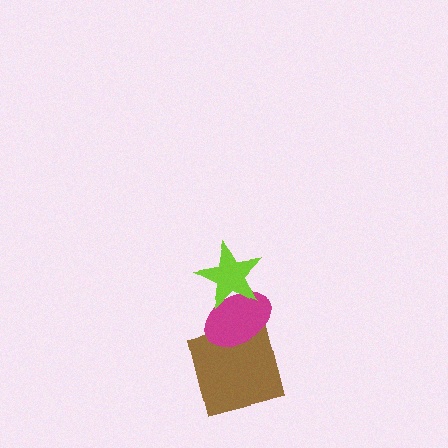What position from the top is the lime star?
The lime star is 1st from the top.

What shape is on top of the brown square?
The magenta ellipse is on top of the brown square.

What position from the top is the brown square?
The brown square is 3rd from the top.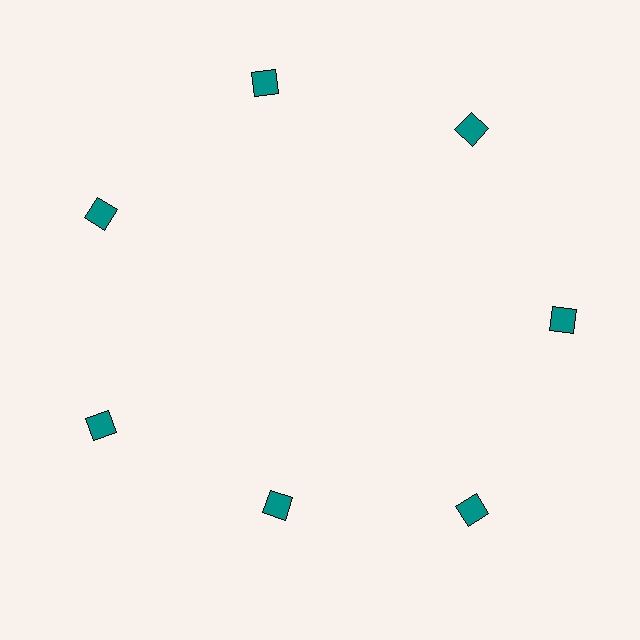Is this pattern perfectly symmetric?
No. The 7 teal squares are arranged in a ring, but one element near the 6 o'clock position is pulled inward toward the center, breaking the 7-fold rotational symmetry.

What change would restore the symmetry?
The symmetry would be restored by moving it outward, back onto the ring so that all 7 squares sit at equal angles and equal distance from the center.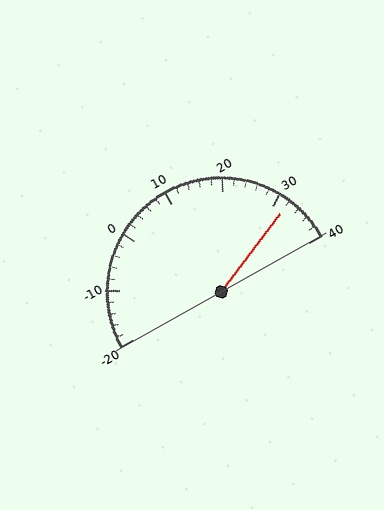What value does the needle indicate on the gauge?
The needle indicates approximately 32.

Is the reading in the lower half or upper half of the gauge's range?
The reading is in the upper half of the range (-20 to 40).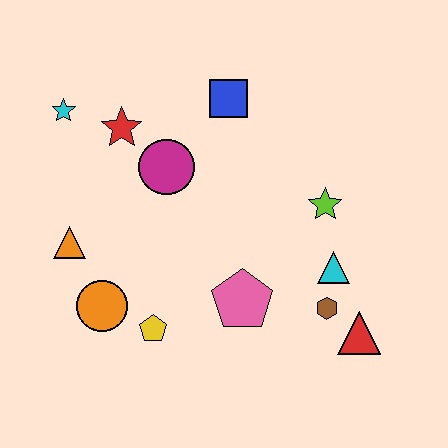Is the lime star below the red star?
Yes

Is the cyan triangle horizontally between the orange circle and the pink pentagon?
No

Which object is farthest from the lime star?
The cyan star is farthest from the lime star.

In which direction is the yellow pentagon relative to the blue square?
The yellow pentagon is below the blue square.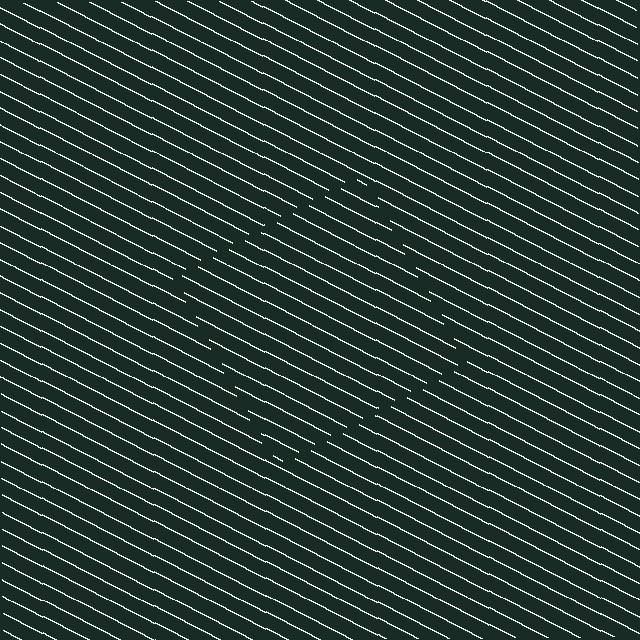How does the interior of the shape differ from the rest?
The interior of the shape contains the same grating, shifted by half a period — the contour is defined by the phase discontinuity where line-ends from the inner and outer gratings abut.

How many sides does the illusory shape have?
4 sides — the line-ends trace a square.